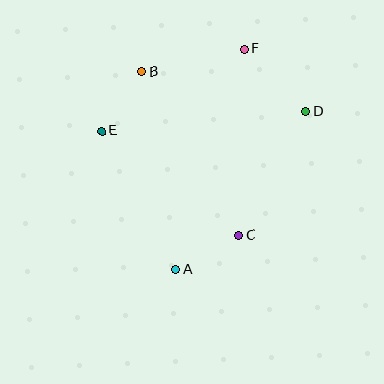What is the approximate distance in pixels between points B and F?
The distance between B and F is approximately 105 pixels.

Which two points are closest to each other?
Points B and E are closest to each other.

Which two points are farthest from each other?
Points A and F are farthest from each other.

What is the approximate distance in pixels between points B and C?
The distance between B and C is approximately 190 pixels.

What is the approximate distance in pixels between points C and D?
The distance between C and D is approximately 141 pixels.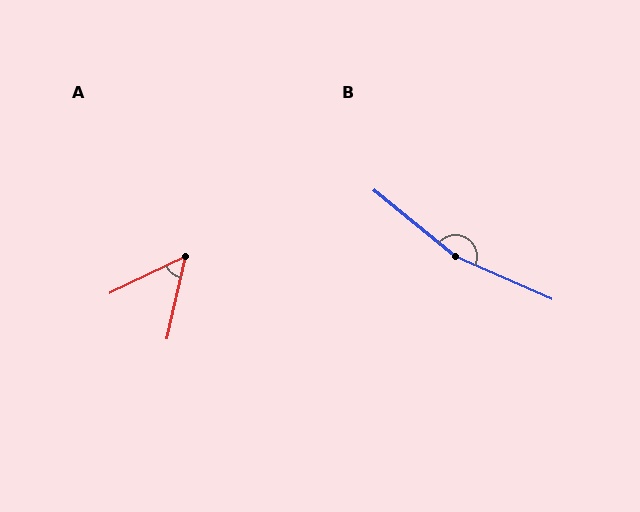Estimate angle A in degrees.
Approximately 52 degrees.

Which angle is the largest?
B, at approximately 165 degrees.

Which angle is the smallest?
A, at approximately 52 degrees.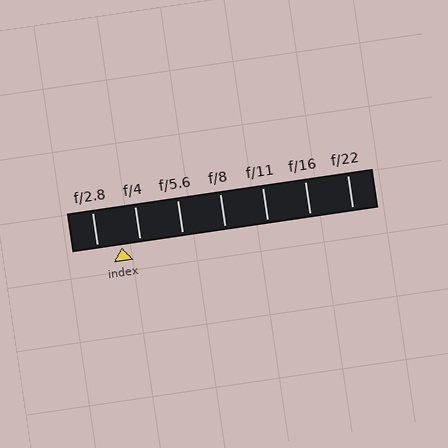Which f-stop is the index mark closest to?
The index mark is closest to f/4.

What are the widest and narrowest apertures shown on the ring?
The widest aperture shown is f/2.8 and the narrowest is f/22.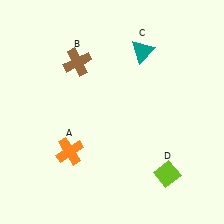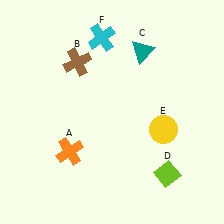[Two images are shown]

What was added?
A yellow circle (E), a cyan cross (F) were added in Image 2.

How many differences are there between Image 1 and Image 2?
There are 2 differences between the two images.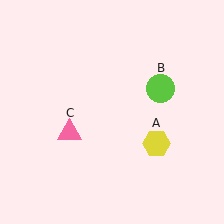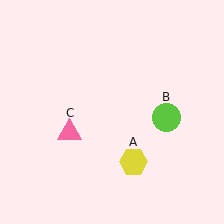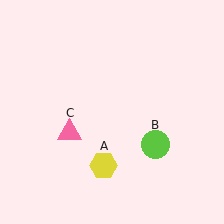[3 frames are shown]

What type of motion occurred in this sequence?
The yellow hexagon (object A), lime circle (object B) rotated clockwise around the center of the scene.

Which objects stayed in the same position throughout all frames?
Pink triangle (object C) remained stationary.